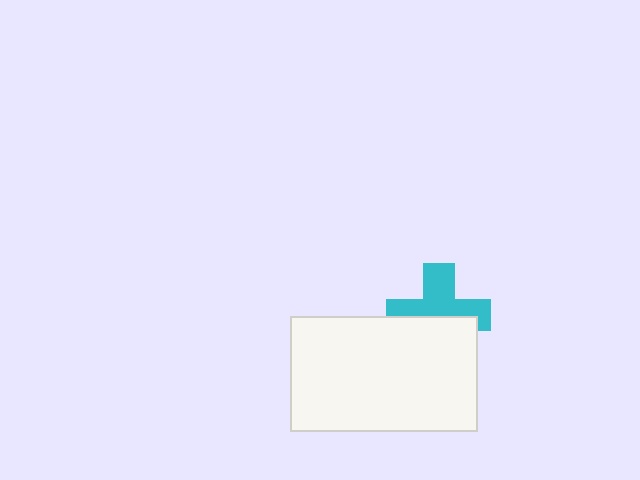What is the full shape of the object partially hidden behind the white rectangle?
The partially hidden object is a cyan cross.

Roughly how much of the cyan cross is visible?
About half of it is visible (roughly 54%).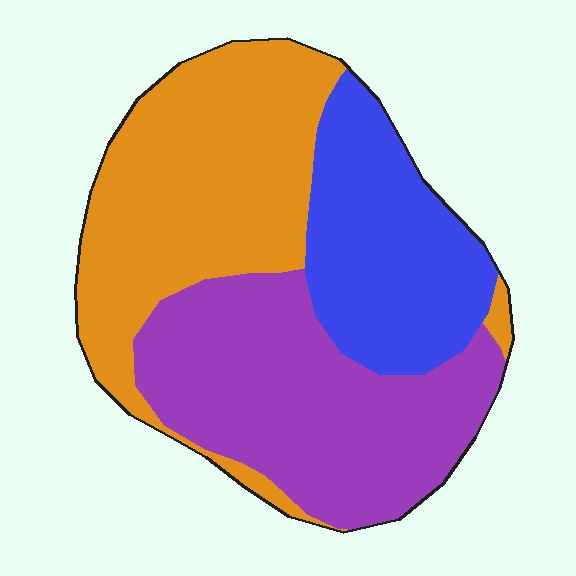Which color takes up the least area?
Blue, at roughly 25%.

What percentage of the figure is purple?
Purple takes up between a third and a half of the figure.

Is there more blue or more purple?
Purple.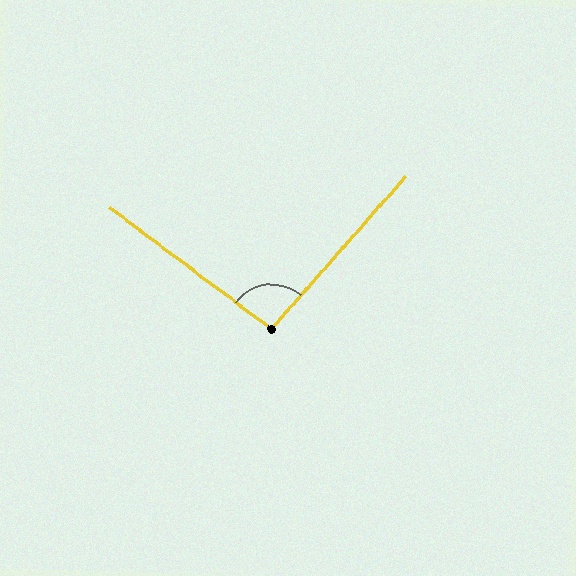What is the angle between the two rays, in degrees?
Approximately 95 degrees.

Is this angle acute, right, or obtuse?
It is approximately a right angle.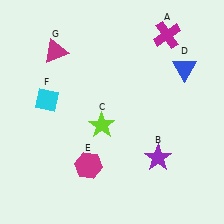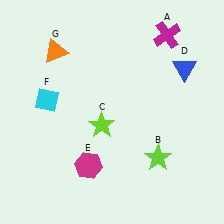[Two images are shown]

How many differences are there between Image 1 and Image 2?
There are 2 differences between the two images.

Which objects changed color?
B changed from purple to lime. G changed from magenta to orange.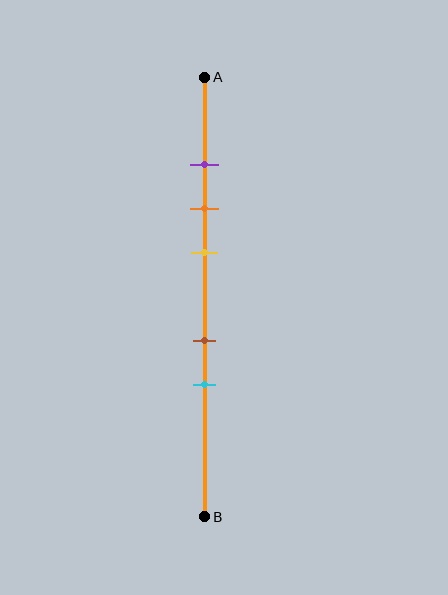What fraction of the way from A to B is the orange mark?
The orange mark is approximately 30% (0.3) of the way from A to B.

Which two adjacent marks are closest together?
The purple and orange marks are the closest adjacent pair.